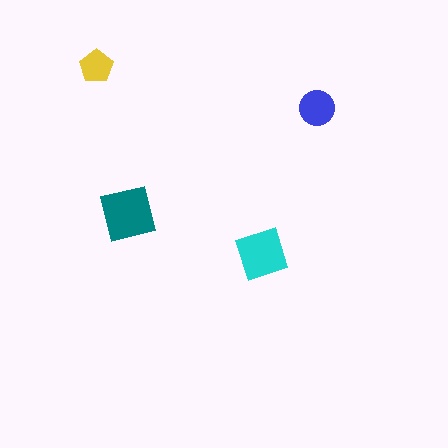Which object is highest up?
The yellow pentagon is topmost.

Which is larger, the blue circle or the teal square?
The teal square.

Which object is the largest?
The teal square.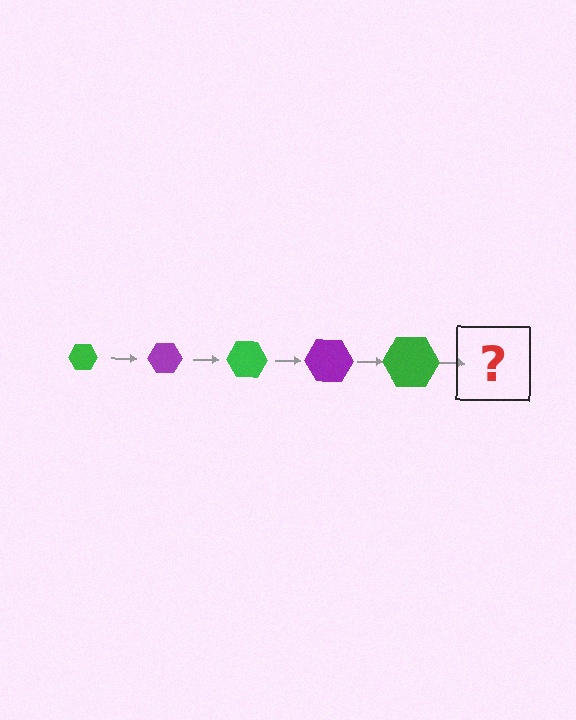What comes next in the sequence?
The next element should be a purple hexagon, larger than the previous one.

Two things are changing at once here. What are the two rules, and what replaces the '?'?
The two rules are that the hexagon grows larger each step and the color cycles through green and purple. The '?' should be a purple hexagon, larger than the previous one.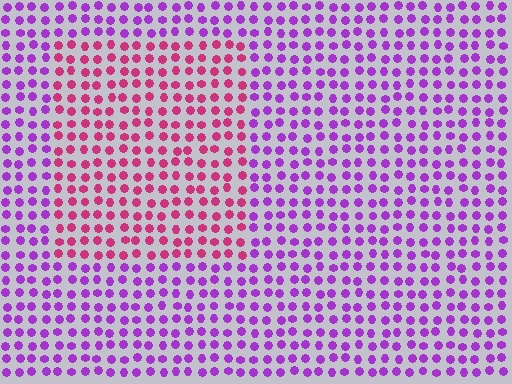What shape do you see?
I see a rectangle.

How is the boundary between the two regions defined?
The boundary is defined purely by a slight shift in hue (about 46 degrees). Spacing, size, and orientation are identical on both sides.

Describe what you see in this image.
The image is filled with small purple elements in a uniform arrangement. A rectangle-shaped region is visible where the elements are tinted to a slightly different hue, forming a subtle color boundary.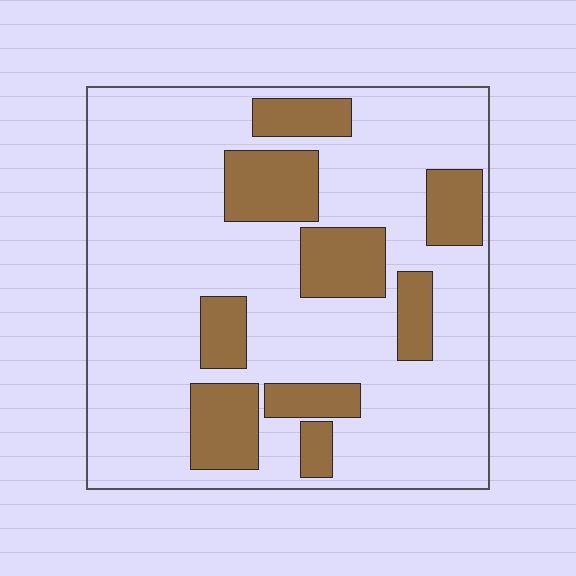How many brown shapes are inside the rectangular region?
9.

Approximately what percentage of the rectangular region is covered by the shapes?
Approximately 25%.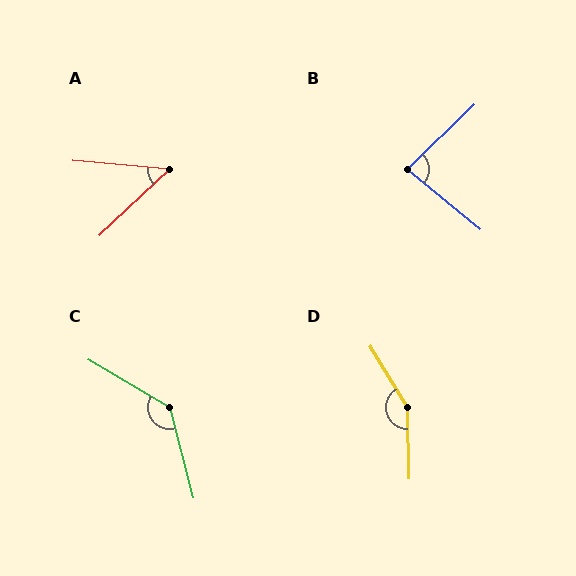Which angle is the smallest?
A, at approximately 49 degrees.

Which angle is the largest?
D, at approximately 150 degrees.